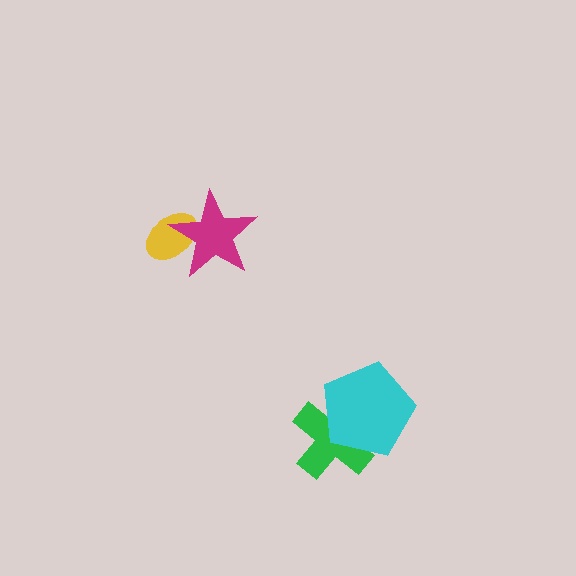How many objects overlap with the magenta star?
1 object overlaps with the magenta star.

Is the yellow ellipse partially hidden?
Yes, it is partially covered by another shape.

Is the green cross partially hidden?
Yes, it is partially covered by another shape.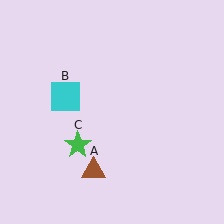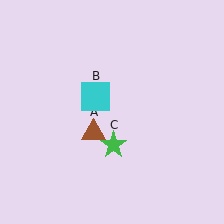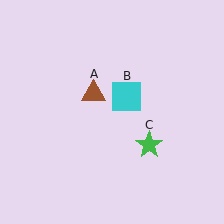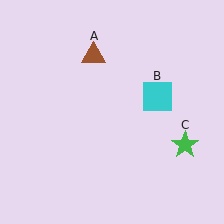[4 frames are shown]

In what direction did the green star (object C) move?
The green star (object C) moved right.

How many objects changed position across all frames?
3 objects changed position: brown triangle (object A), cyan square (object B), green star (object C).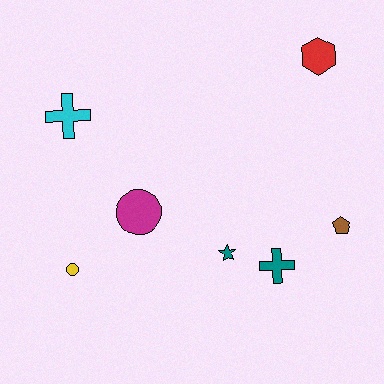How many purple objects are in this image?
There are no purple objects.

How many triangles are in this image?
There are no triangles.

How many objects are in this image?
There are 7 objects.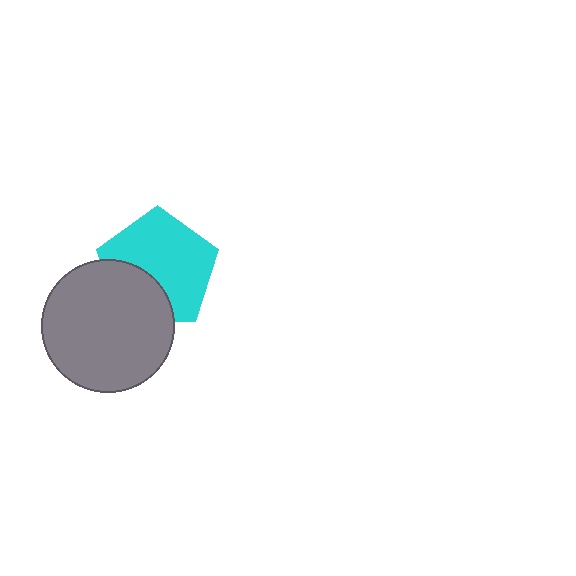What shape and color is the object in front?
The object in front is a gray circle.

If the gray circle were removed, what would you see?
You would see the complete cyan pentagon.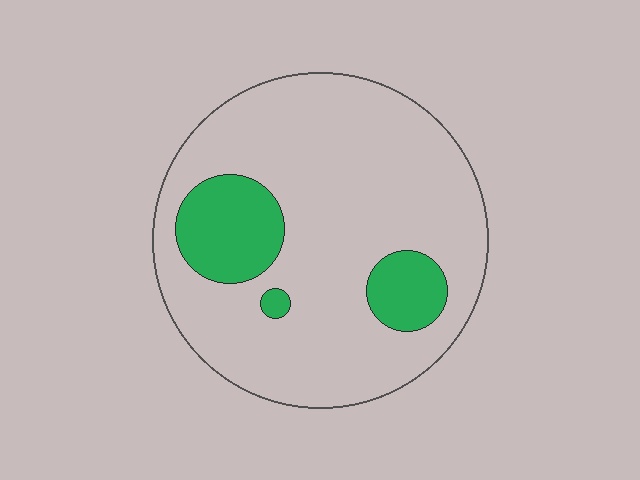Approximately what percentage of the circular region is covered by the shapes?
Approximately 15%.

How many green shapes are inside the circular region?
3.